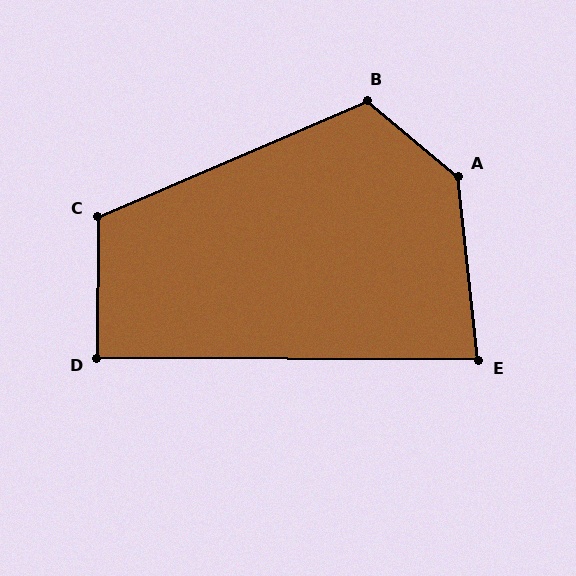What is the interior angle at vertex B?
Approximately 117 degrees (obtuse).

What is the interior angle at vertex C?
Approximately 113 degrees (obtuse).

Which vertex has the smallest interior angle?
E, at approximately 83 degrees.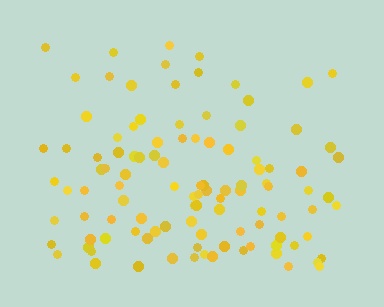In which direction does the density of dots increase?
From top to bottom, with the bottom side densest.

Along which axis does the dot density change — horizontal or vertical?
Vertical.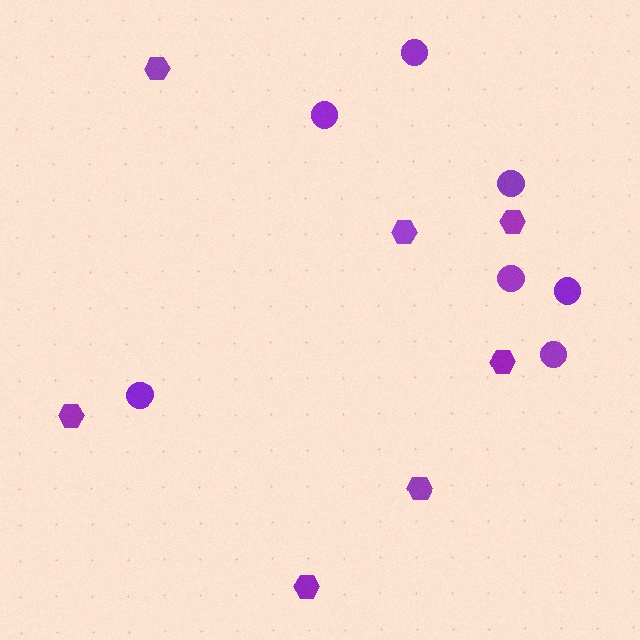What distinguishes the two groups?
There are 2 groups: one group of circles (7) and one group of hexagons (7).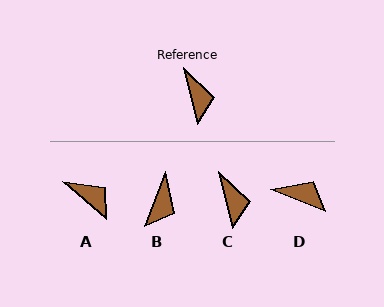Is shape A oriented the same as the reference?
No, it is off by about 35 degrees.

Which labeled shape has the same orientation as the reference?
C.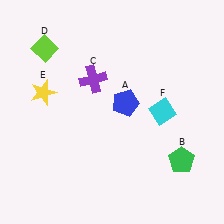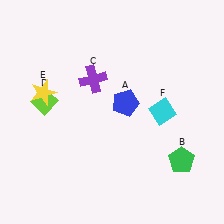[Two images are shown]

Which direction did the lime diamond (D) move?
The lime diamond (D) moved down.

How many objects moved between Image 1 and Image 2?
1 object moved between the two images.